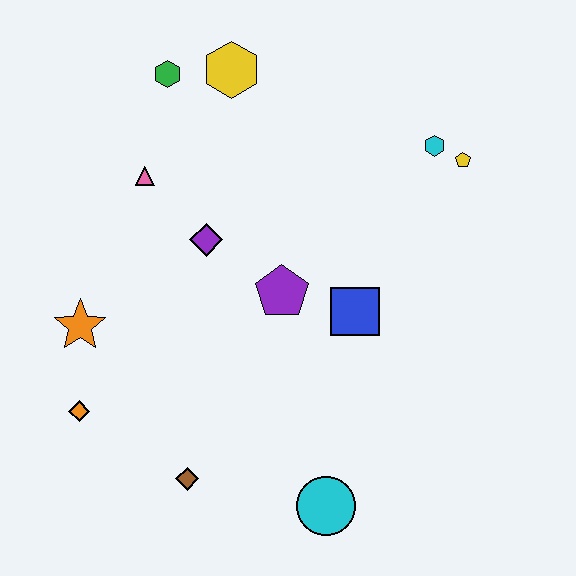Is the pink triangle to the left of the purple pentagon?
Yes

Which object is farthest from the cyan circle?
The green hexagon is farthest from the cyan circle.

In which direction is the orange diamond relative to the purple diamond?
The orange diamond is below the purple diamond.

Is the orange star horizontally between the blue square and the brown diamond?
No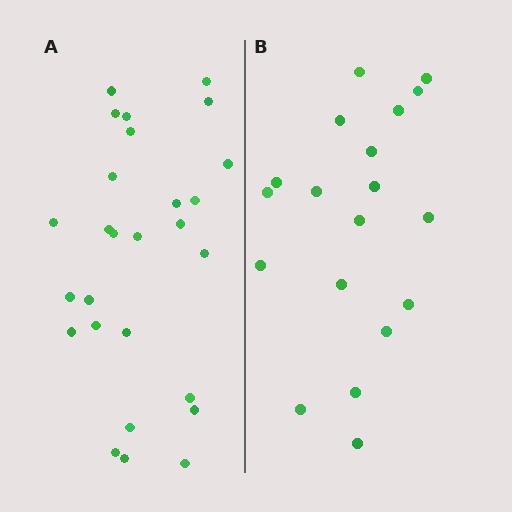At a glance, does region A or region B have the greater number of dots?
Region A (the left region) has more dots.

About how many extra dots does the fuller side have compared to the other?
Region A has roughly 8 or so more dots than region B.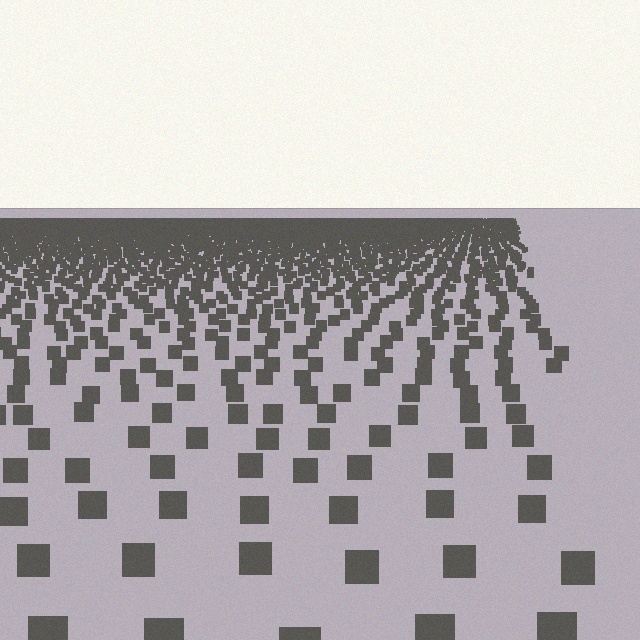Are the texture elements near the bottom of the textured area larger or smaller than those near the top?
Larger. Near the bottom, elements are closer to the viewer and appear at a bigger on-screen size.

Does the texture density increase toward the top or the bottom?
Density increases toward the top.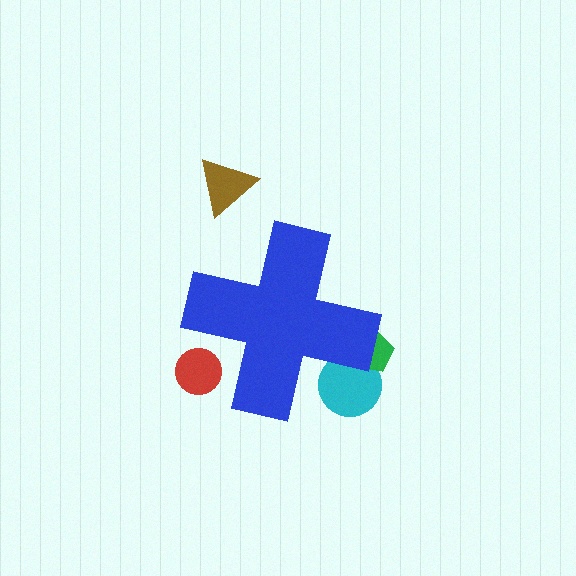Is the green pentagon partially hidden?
Yes, the green pentagon is partially hidden behind the blue cross.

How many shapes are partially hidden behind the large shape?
3 shapes are partially hidden.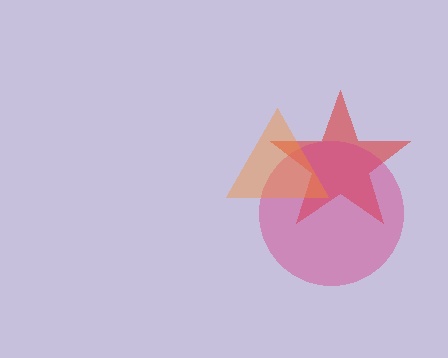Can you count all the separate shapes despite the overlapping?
Yes, there are 3 separate shapes.